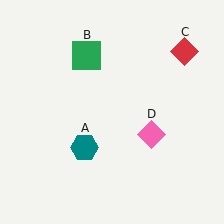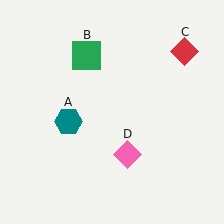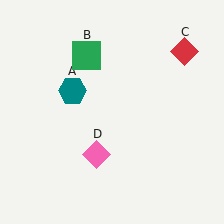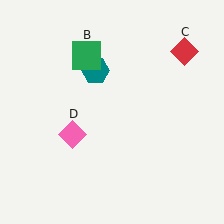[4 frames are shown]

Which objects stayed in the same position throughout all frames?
Green square (object B) and red diamond (object C) remained stationary.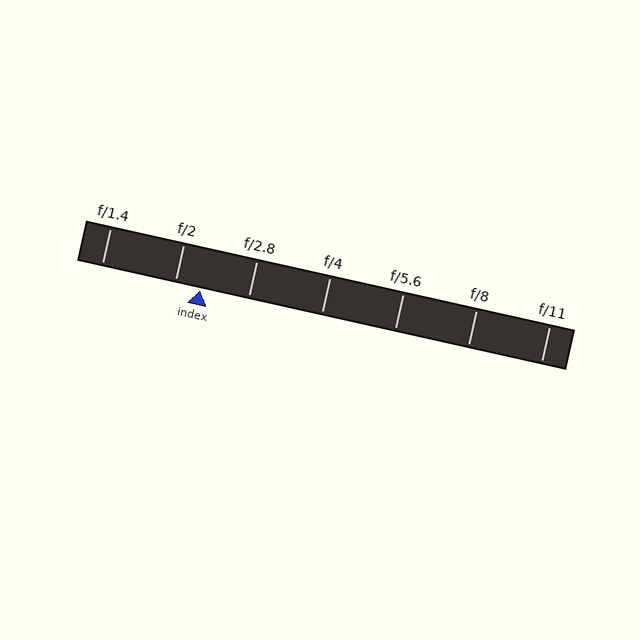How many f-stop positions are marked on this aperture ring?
There are 7 f-stop positions marked.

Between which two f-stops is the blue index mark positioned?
The index mark is between f/2 and f/2.8.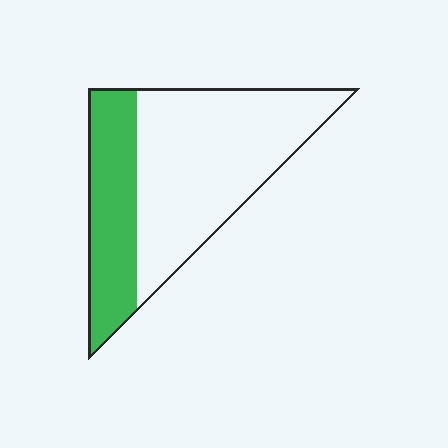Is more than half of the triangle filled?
No.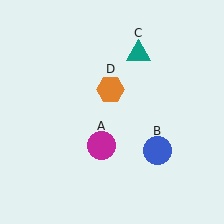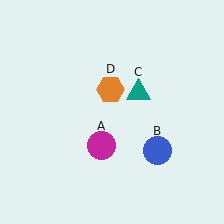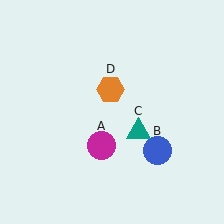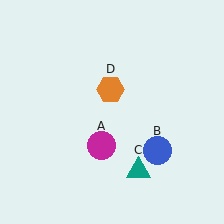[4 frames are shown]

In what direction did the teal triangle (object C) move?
The teal triangle (object C) moved down.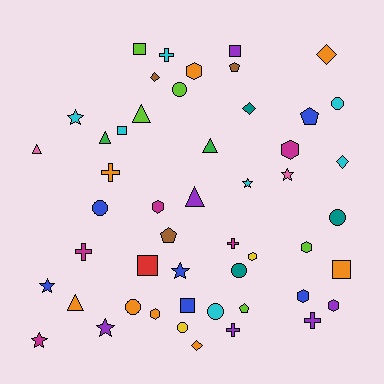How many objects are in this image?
There are 50 objects.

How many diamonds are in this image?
There are 5 diamonds.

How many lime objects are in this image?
There are 5 lime objects.